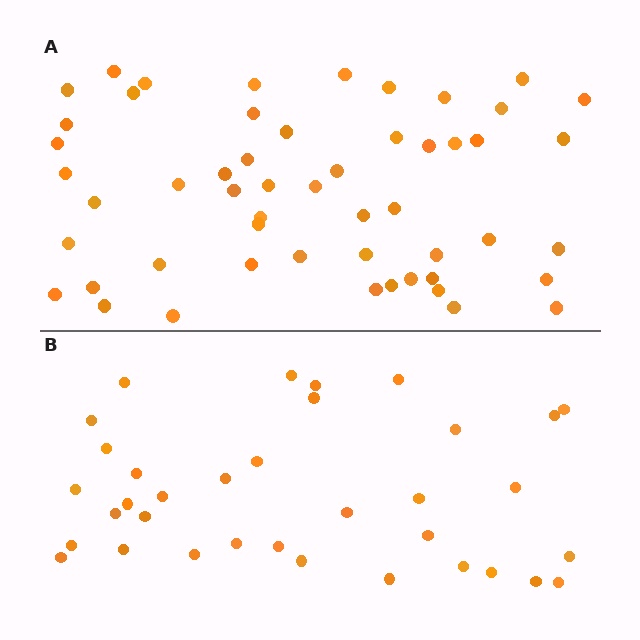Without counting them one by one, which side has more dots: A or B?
Region A (the top region) has more dots.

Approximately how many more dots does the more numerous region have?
Region A has approximately 20 more dots than region B.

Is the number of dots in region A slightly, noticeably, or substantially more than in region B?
Region A has substantially more. The ratio is roughly 1.5 to 1.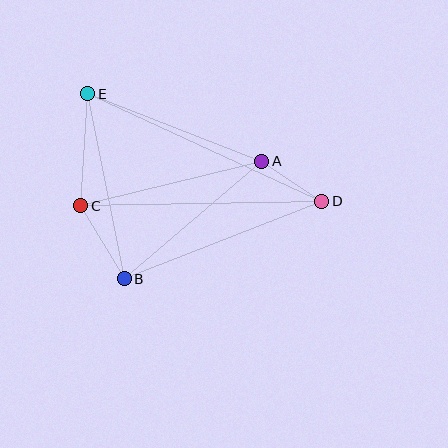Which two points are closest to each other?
Points A and D are closest to each other.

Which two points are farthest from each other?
Points D and E are farthest from each other.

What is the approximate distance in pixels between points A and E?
The distance between A and E is approximately 187 pixels.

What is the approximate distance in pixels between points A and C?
The distance between A and C is approximately 187 pixels.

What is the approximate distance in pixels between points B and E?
The distance between B and E is approximately 188 pixels.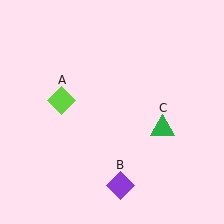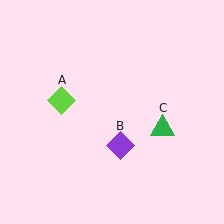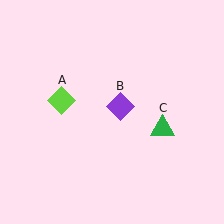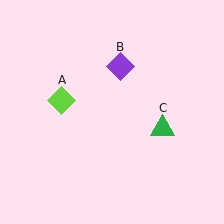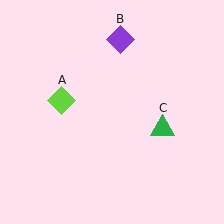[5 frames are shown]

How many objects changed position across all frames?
1 object changed position: purple diamond (object B).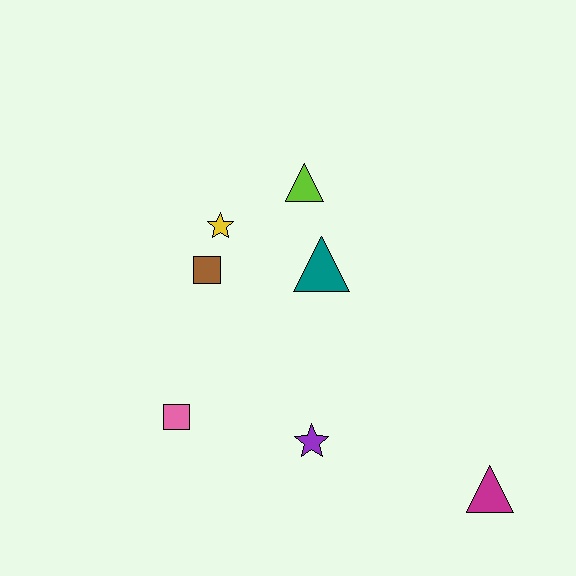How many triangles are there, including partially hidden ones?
There are 3 triangles.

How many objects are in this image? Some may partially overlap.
There are 7 objects.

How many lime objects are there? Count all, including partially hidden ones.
There is 1 lime object.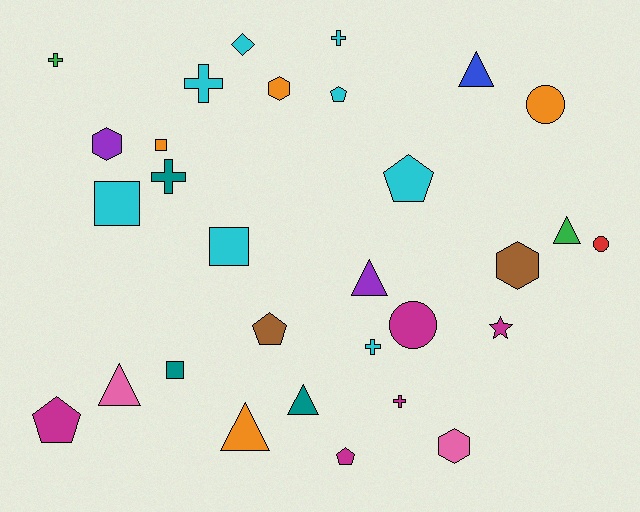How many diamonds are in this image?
There is 1 diamond.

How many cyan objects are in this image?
There are 8 cyan objects.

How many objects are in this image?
There are 30 objects.